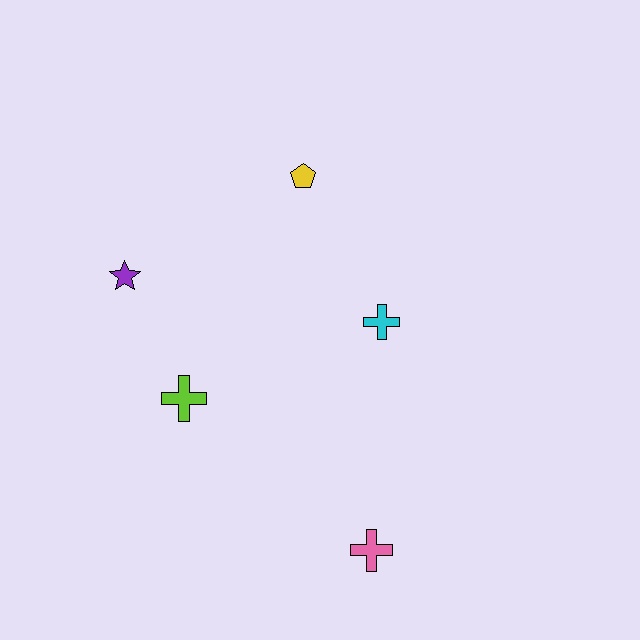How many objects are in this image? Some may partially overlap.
There are 5 objects.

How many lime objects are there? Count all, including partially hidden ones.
There is 1 lime object.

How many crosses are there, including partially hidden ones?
There are 3 crosses.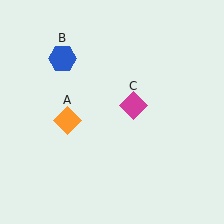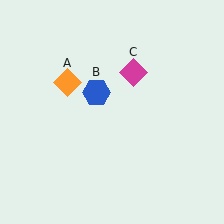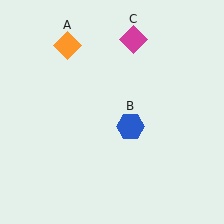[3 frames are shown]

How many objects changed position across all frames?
3 objects changed position: orange diamond (object A), blue hexagon (object B), magenta diamond (object C).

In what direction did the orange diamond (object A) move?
The orange diamond (object A) moved up.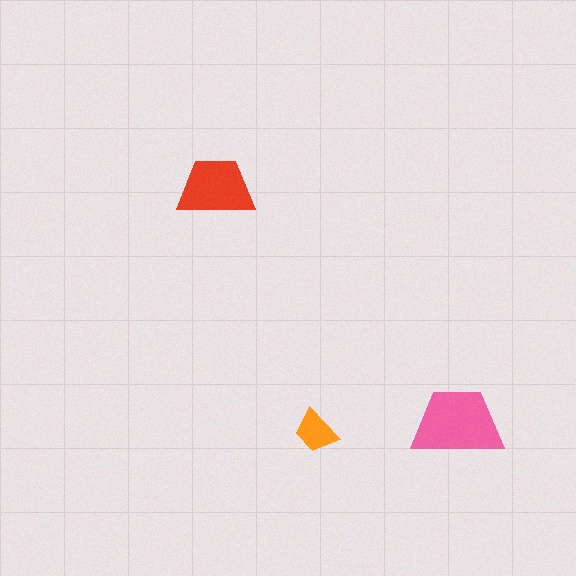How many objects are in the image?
There are 3 objects in the image.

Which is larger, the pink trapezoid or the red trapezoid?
The pink one.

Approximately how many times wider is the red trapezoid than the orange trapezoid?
About 1.5 times wider.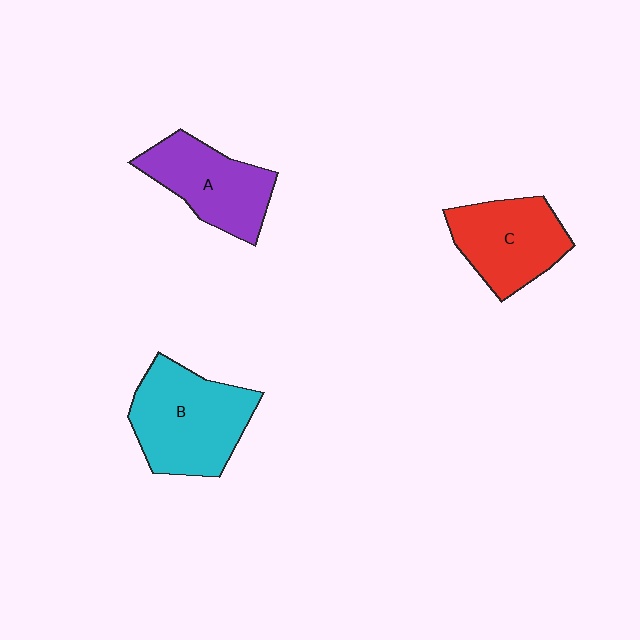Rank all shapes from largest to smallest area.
From largest to smallest: B (cyan), A (purple), C (red).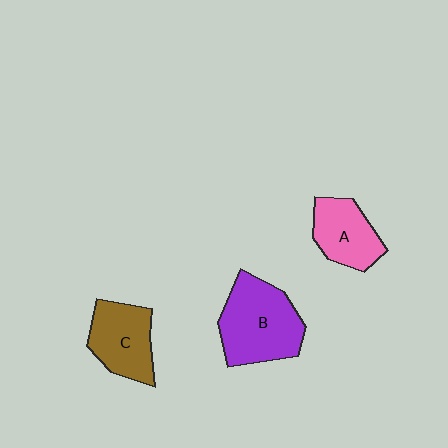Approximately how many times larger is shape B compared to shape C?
Approximately 1.4 times.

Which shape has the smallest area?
Shape A (pink).